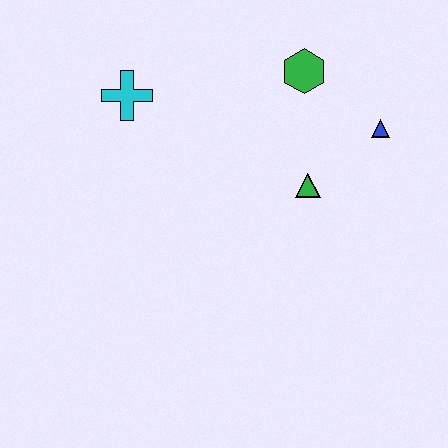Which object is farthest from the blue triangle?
The cyan cross is farthest from the blue triangle.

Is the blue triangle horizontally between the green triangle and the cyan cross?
No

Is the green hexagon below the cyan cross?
No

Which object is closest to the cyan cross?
The green hexagon is closest to the cyan cross.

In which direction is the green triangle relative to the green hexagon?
The green triangle is below the green hexagon.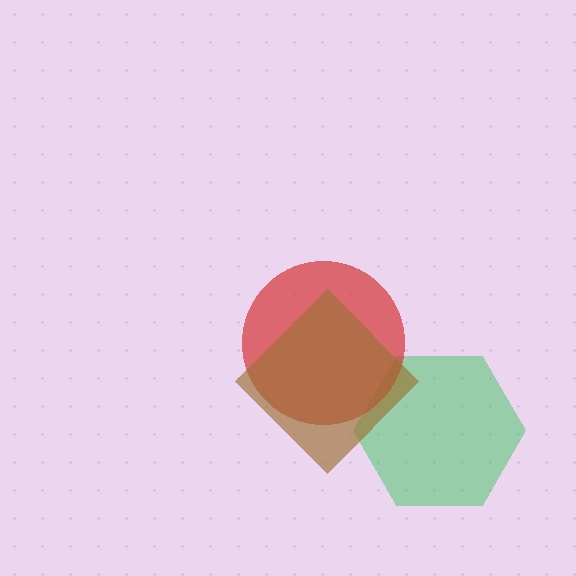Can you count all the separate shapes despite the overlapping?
Yes, there are 3 separate shapes.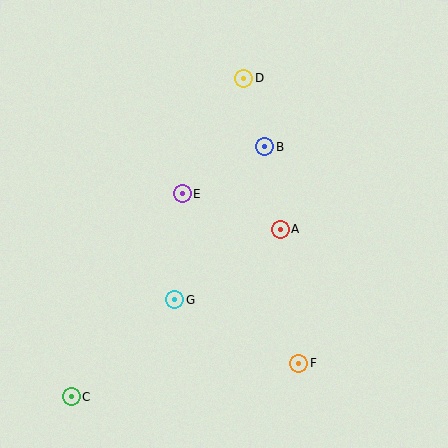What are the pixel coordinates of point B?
Point B is at (265, 147).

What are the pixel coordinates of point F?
Point F is at (299, 363).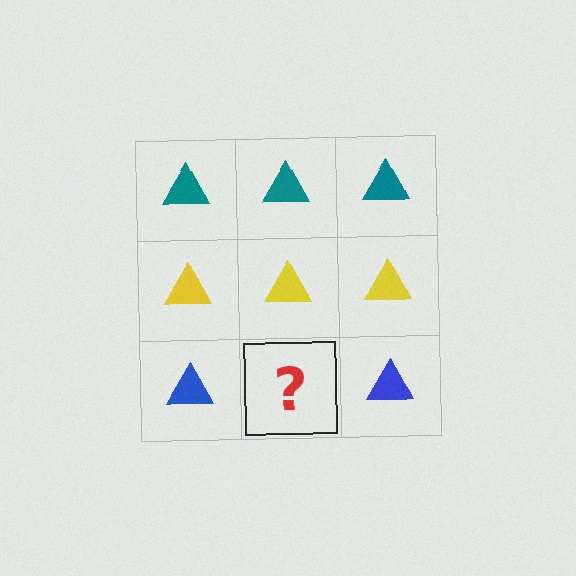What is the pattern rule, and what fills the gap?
The rule is that each row has a consistent color. The gap should be filled with a blue triangle.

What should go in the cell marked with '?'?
The missing cell should contain a blue triangle.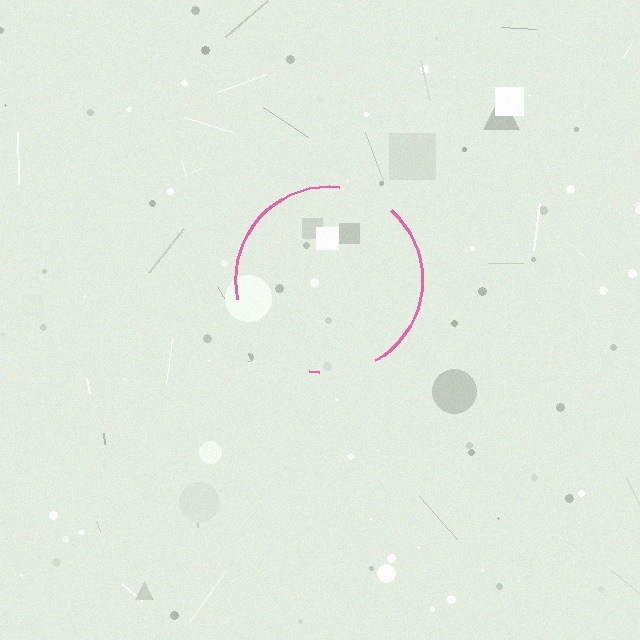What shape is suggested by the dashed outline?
The dashed outline suggests a circle.